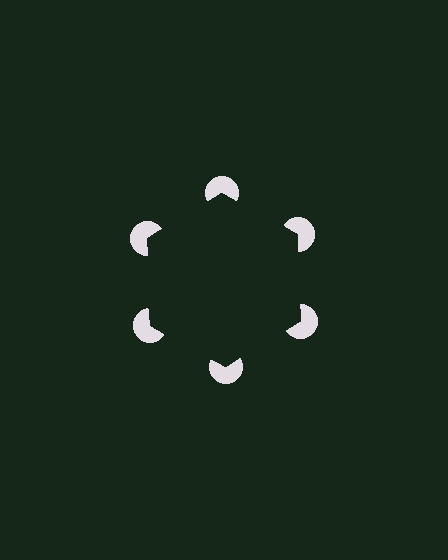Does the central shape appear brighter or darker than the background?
It typically appears slightly darker than the background, even though no actual brightness change is drawn.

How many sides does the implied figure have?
6 sides.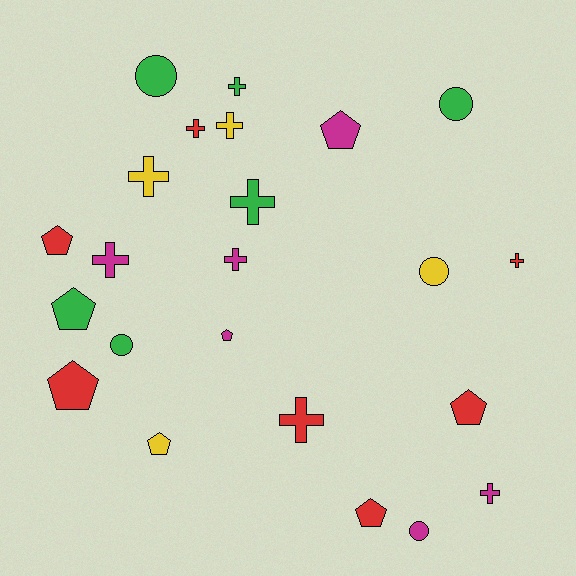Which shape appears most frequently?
Cross, with 10 objects.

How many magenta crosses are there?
There are 3 magenta crosses.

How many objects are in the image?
There are 23 objects.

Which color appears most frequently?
Red, with 7 objects.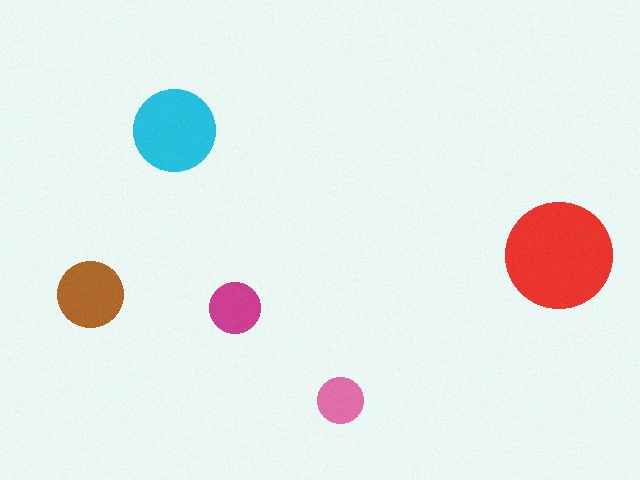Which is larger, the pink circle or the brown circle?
The brown one.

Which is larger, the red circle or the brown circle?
The red one.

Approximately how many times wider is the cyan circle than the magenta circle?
About 1.5 times wider.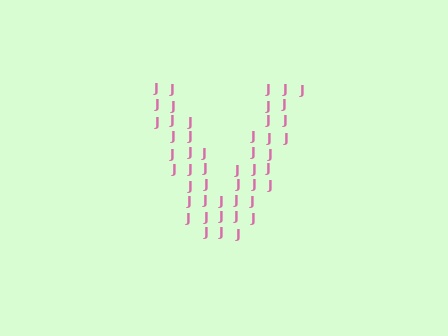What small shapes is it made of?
It is made of small letter J's.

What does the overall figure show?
The overall figure shows the letter V.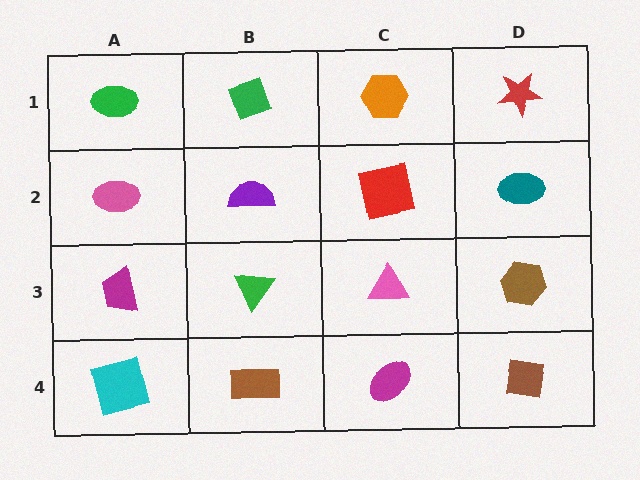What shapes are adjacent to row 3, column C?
A red square (row 2, column C), a magenta ellipse (row 4, column C), a green triangle (row 3, column B), a brown hexagon (row 3, column D).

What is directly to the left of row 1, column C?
A green diamond.